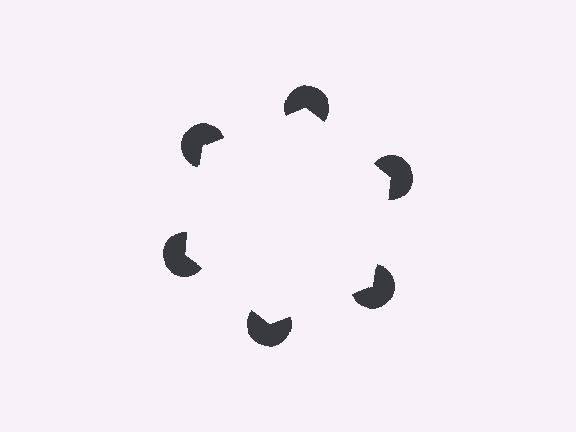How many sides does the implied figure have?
6 sides.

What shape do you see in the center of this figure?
An illusory hexagon — its edges are inferred from the aligned wedge cuts in the pac-man discs, not physically drawn.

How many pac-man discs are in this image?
There are 6 — one at each vertex of the illusory hexagon.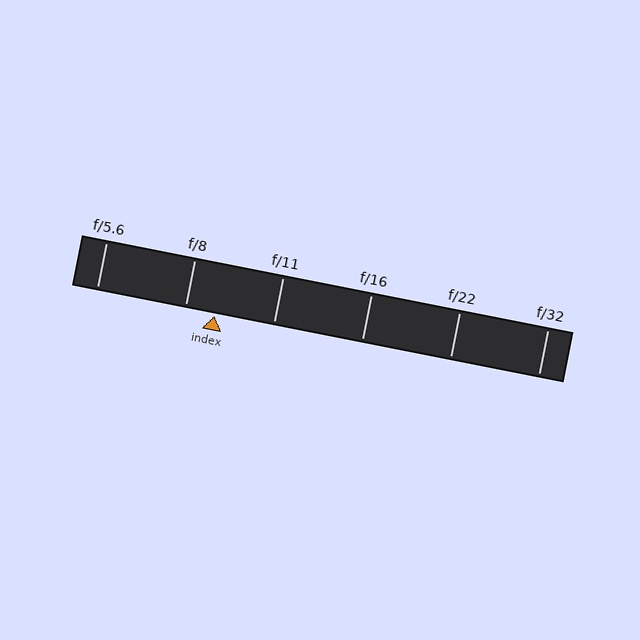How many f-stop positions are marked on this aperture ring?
There are 6 f-stop positions marked.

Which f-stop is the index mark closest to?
The index mark is closest to f/8.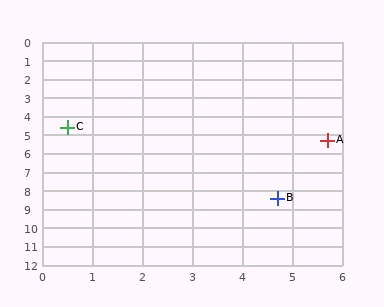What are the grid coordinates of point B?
Point B is at approximately (4.7, 8.4).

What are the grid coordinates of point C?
Point C is at approximately (0.5, 4.6).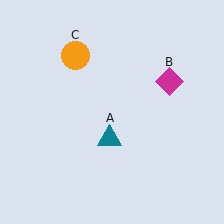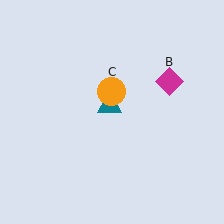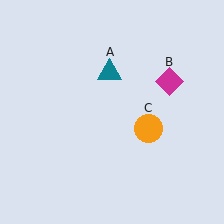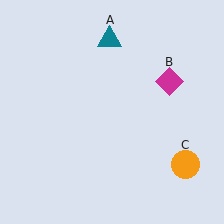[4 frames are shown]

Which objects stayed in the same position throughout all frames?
Magenta diamond (object B) remained stationary.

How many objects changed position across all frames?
2 objects changed position: teal triangle (object A), orange circle (object C).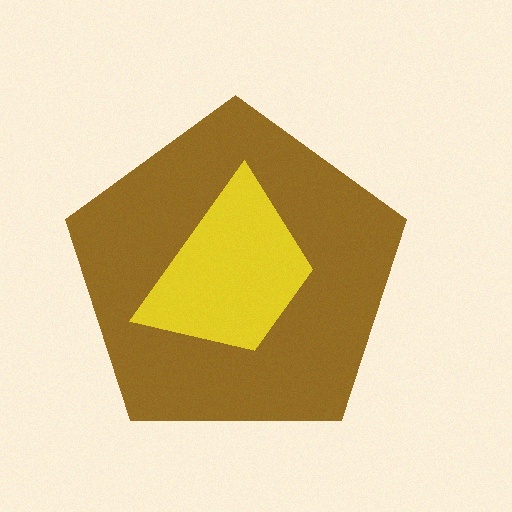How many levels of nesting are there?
2.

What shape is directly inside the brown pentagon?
The yellow trapezoid.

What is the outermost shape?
The brown pentagon.